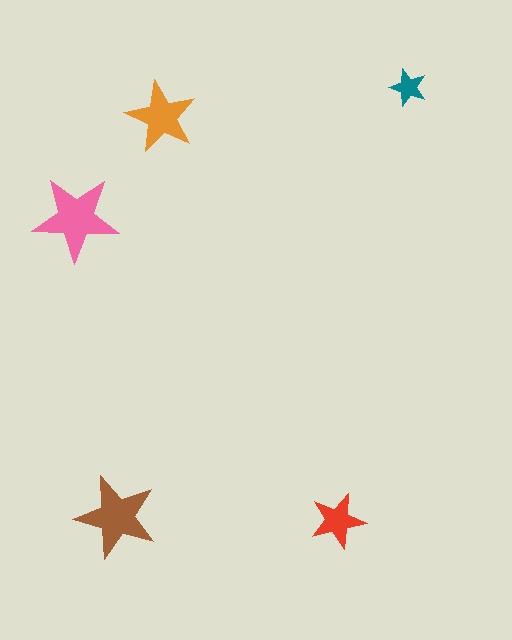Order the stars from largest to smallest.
the pink one, the brown one, the orange one, the red one, the teal one.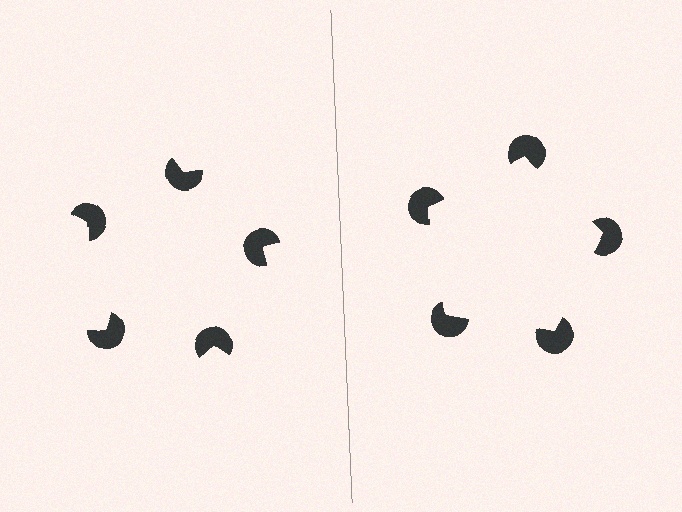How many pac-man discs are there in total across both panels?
10 — 5 on each side.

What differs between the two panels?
The pac-man discs are positioned identically on both sides; only the wedge orientations differ. On the right they align to a pentagon; on the left they are misaligned.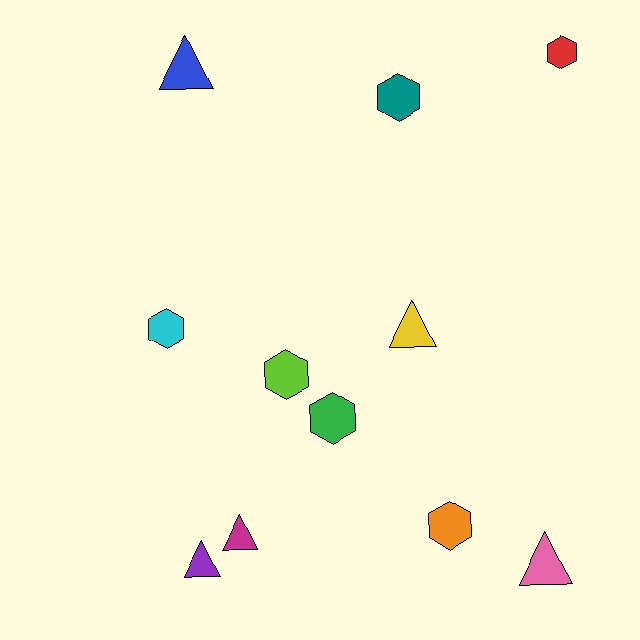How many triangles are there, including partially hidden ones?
There are 5 triangles.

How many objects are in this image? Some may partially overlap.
There are 11 objects.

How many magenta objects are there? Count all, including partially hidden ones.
There is 1 magenta object.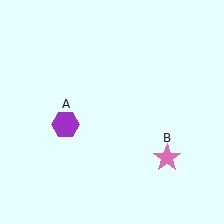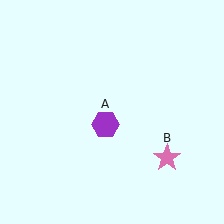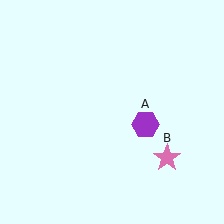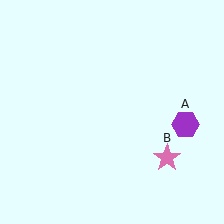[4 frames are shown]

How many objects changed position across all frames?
1 object changed position: purple hexagon (object A).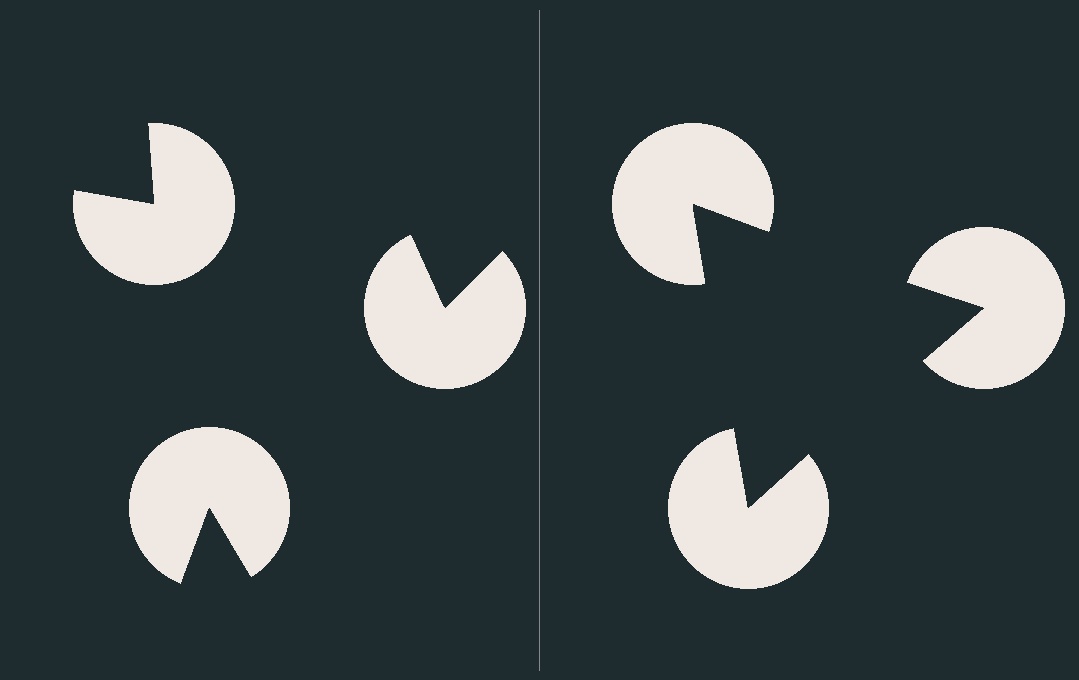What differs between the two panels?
The pac-man discs are positioned identically on both sides; only the wedge orientations differ. On the right they align to a triangle; on the left they are misaligned.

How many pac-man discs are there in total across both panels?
6 — 3 on each side.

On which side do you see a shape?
An illusory triangle appears on the right side. On the left side the wedge cuts are rotated, so no coherent shape forms.